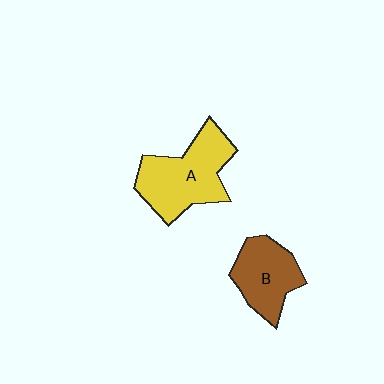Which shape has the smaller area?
Shape B (brown).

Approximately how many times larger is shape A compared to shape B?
Approximately 1.4 times.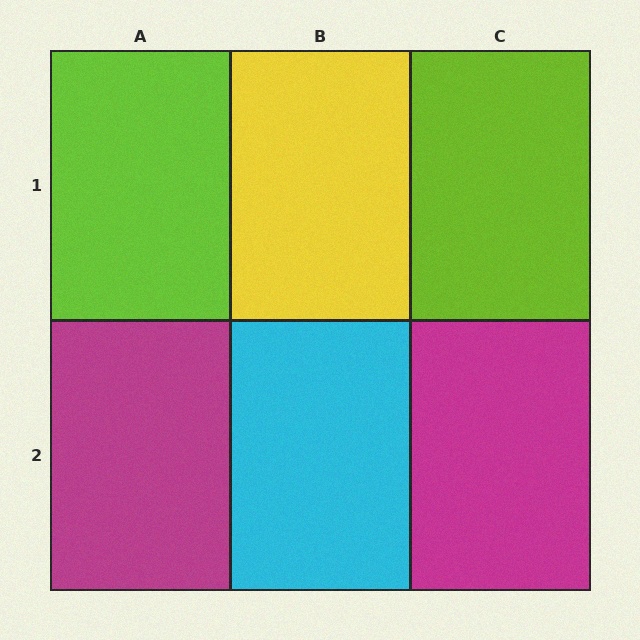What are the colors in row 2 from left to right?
Magenta, cyan, magenta.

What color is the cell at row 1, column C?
Lime.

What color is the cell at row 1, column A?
Lime.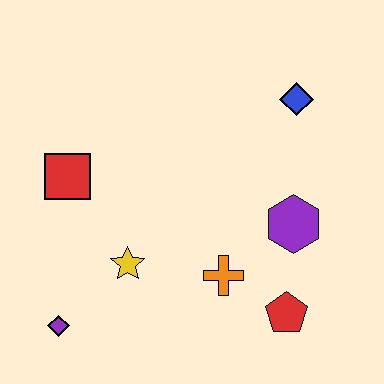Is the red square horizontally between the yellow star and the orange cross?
No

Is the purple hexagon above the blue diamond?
No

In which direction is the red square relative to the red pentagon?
The red square is to the left of the red pentagon.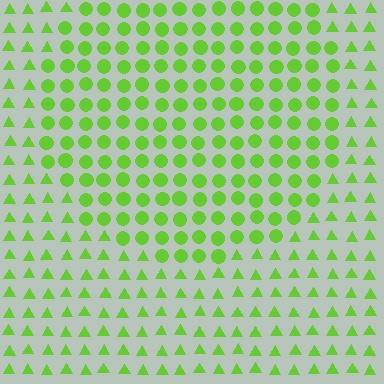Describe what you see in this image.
The image is filled with small lime elements arranged in a uniform grid. A circle-shaped region contains circles, while the surrounding area contains triangles. The boundary is defined purely by the change in element shape.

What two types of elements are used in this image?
The image uses circles inside the circle region and triangles outside it.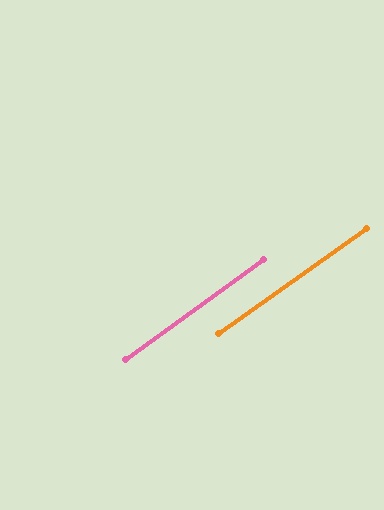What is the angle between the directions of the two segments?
Approximately 0 degrees.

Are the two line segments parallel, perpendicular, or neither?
Parallel — their directions differ by only 0.5°.